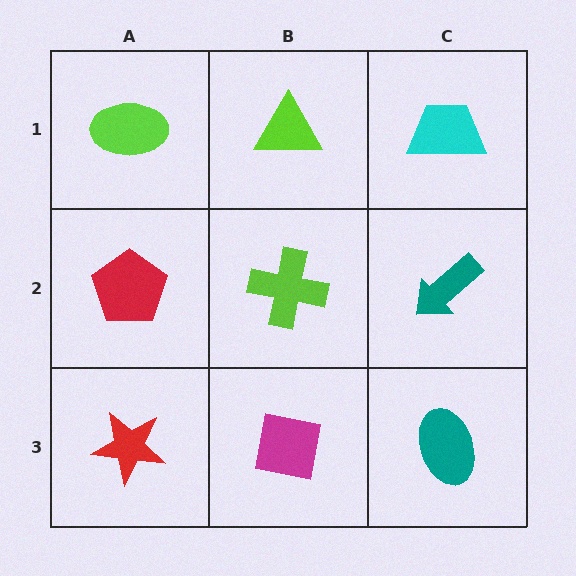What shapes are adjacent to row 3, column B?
A lime cross (row 2, column B), a red star (row 3, column A), a teal ellipse (row 3, column C).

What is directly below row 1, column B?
A lime cross.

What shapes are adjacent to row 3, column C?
A teal arrow (row 2, column C), a magenta square (row 3, column B).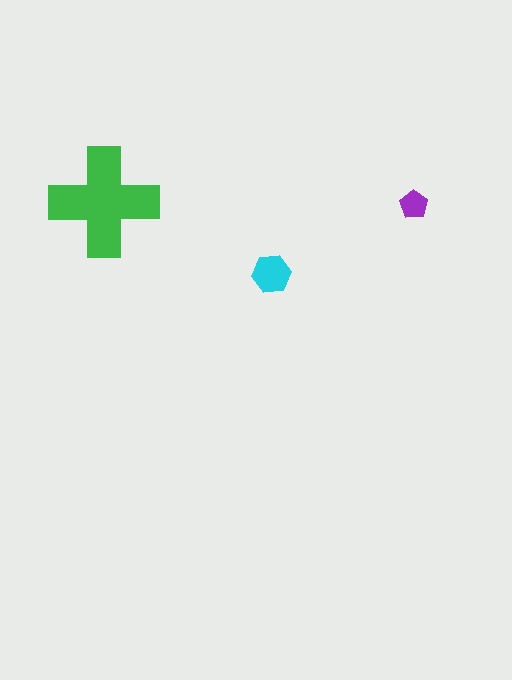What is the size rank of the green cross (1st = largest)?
1st.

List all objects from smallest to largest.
The purple pentagon, the cyan hexagon, the green cross.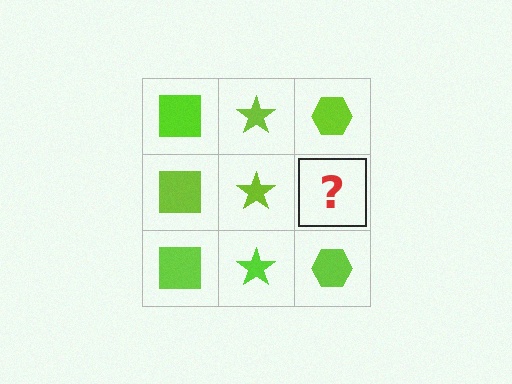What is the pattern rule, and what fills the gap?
The rule is that each column has a consistent shape. The gap should be filled with a lime hexagon.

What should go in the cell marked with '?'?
The missing cell should contain a lime hexagon.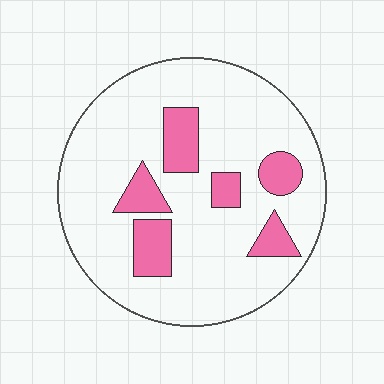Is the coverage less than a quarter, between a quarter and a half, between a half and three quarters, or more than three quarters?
Less than a quarter.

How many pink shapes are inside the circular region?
6.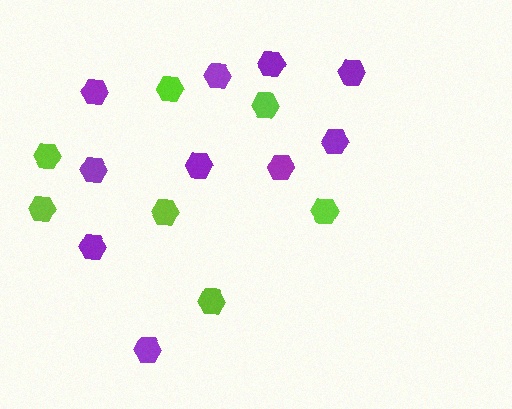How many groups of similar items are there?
There are 2 groups: one group of lime hexagons (7) and one group of purple hexagons (10).